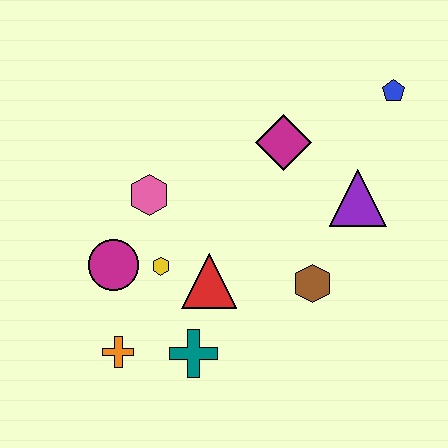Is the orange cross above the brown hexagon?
No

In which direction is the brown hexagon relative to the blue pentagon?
The brown hexagon is below the blue pentagon.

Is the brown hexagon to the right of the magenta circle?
Yes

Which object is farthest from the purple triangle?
The orange cross is farthest from the purple triangle.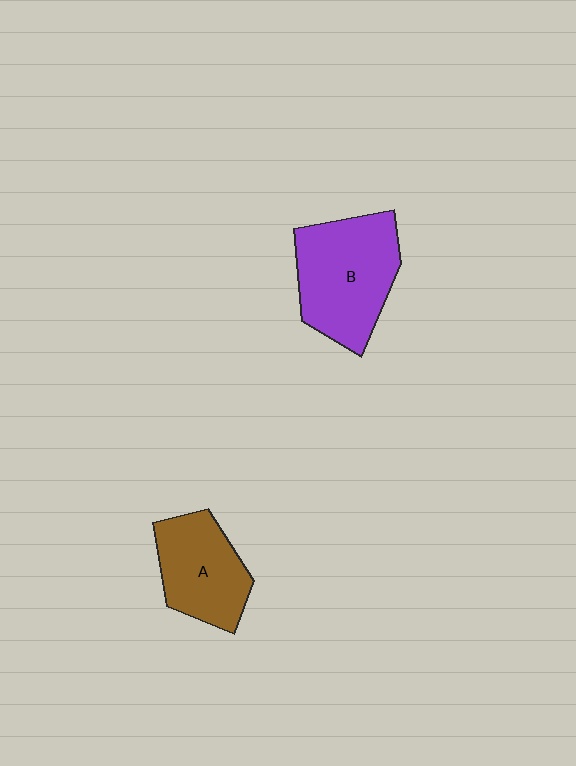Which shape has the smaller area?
Shape A (brown).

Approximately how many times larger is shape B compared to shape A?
Approximately 1.4 times.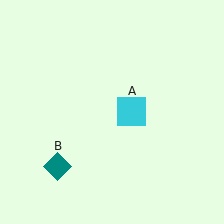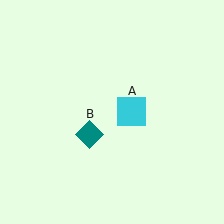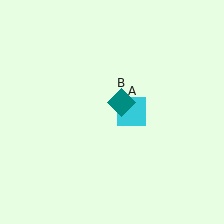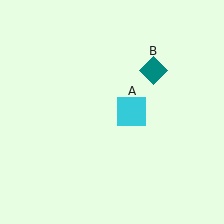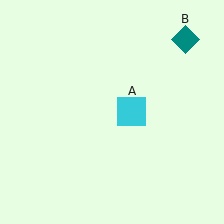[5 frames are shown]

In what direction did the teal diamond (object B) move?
The teal diamond (object B) moved up and to the right.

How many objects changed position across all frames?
1 object changed position: teal diamond (object B).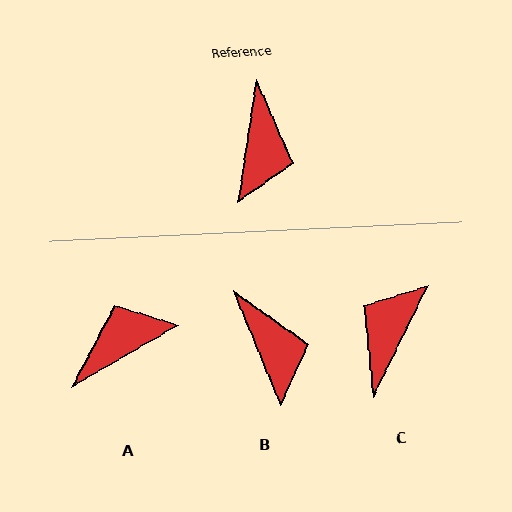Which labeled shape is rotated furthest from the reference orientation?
C, about 163 degrees away.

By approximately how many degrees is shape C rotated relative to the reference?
Approximately 163 degrees counter-clockwise.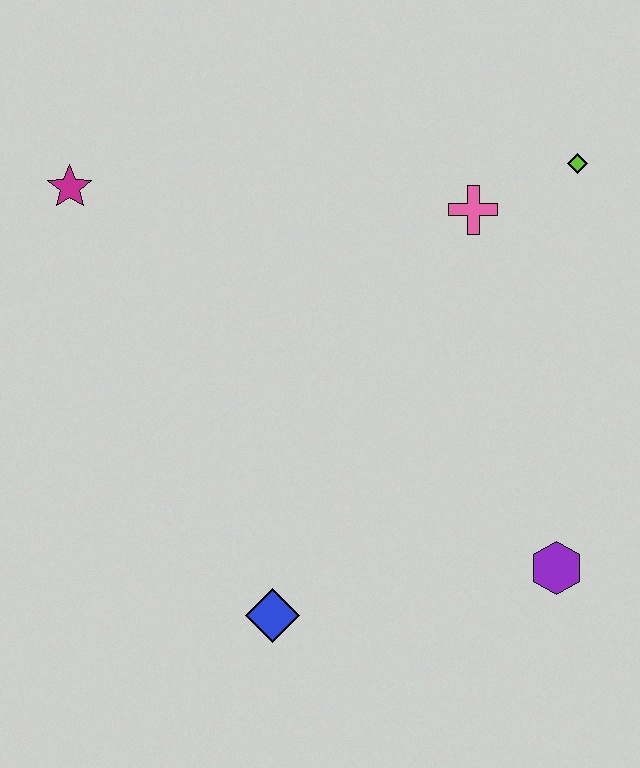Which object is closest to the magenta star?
The pink cross is closest to the magenta star.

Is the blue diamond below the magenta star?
Yes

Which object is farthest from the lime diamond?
The blue diamond is farthest from the lime diamond.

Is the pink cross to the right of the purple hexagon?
No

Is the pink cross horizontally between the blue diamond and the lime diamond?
Yes